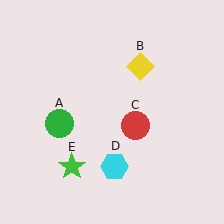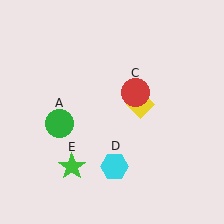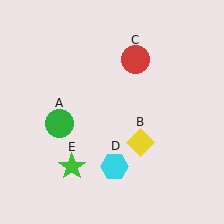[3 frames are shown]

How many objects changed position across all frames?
2 objects changed position: yellow diamond (object B), red circle (object C).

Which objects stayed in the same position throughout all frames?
Green circle (object A) and cyan hexagon (object D) and green star (object E) remained stationary.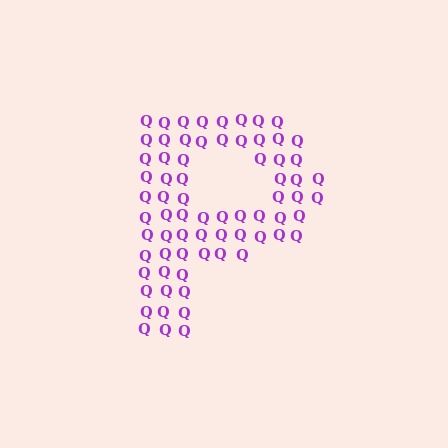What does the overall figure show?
The overall figure shows the letter P.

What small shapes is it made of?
It is made of small letter Q's.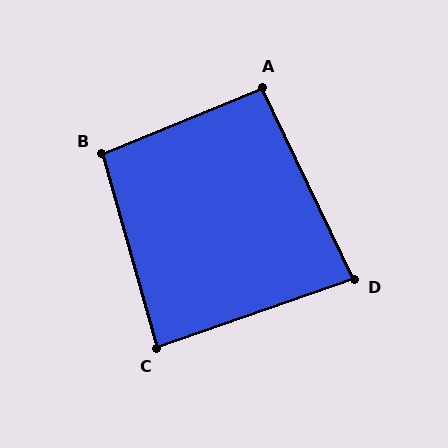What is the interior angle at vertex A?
Approximately 94 degrees (approximately right).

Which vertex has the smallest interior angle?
D, at approximately 83 degrees.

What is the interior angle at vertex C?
Approximately 86 degrees (approximately right).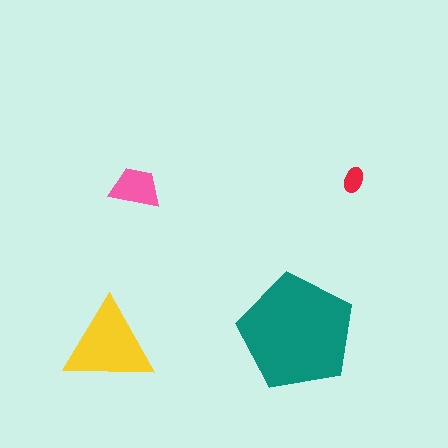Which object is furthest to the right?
The red ellipse is rightmost.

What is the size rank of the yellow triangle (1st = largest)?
2nd.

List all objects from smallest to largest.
The red ellipse, the pink trapezoid, the yellow triangle, the teal pentagon.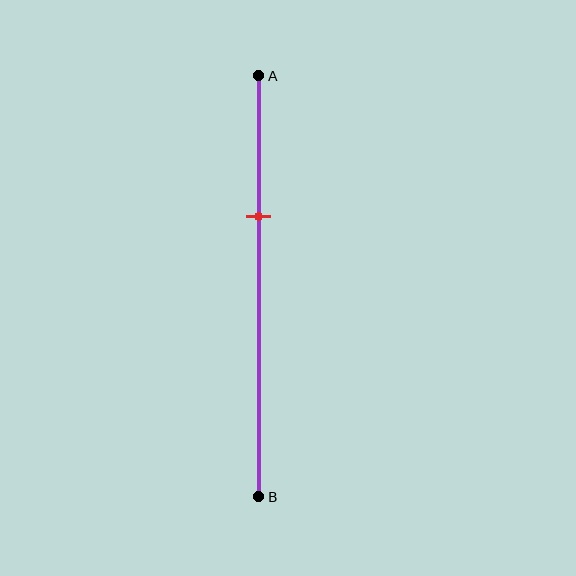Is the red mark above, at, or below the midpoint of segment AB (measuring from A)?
The red mark is above the midpoint of segment AB.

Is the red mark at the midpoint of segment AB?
No, the mark is at about 35% from A, not at the 50% midpoint.